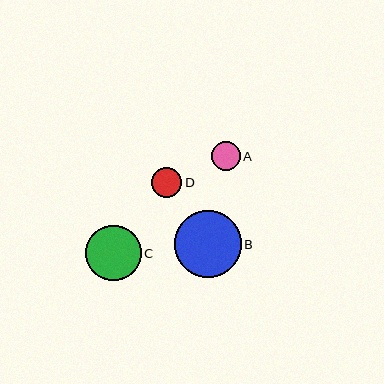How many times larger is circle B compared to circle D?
Circle B is approximately 2.2 times the size of circle D.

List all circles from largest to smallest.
From largest to smallest: B, C, D, A.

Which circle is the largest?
Circle B is the largest with a size of approximately 67 pixels.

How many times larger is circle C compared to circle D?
Circle C is approximately 1.8 times the size of circle D.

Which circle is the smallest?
Circle A is the smallest with a size of approximately 29 pixels.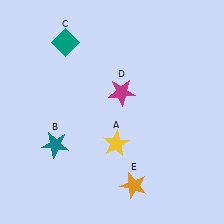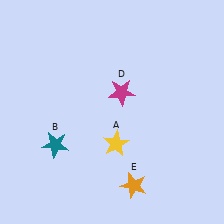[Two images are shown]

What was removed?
The teal diamond (C) was removed in Image 2.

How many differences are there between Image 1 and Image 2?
There is 1 difference between the two images.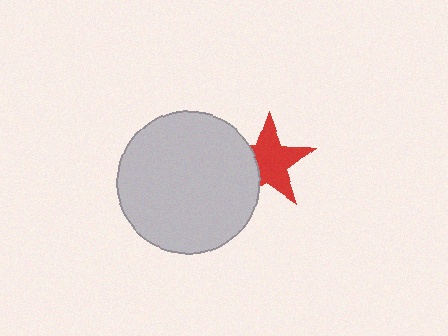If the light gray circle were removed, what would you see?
You would see the complete red star.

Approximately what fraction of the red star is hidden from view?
Roughly 31% of the red star is hidden behind the light gray circle.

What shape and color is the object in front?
The object in front is a light gray circle.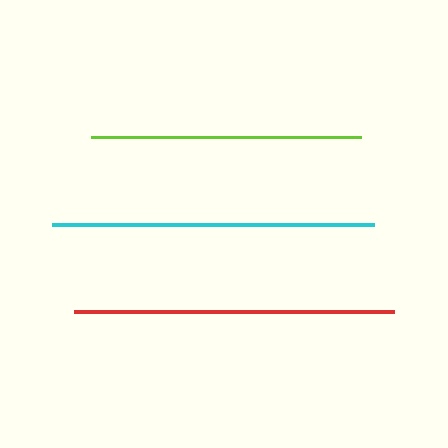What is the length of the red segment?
The red segment is approximately 320 pixels long.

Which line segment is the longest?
The cyan line is the longest at approximately 322 pixels.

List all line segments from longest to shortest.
From longest to shortest: cyan, red, lime.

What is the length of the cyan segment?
The cyan segment is approximately 322 pixels long.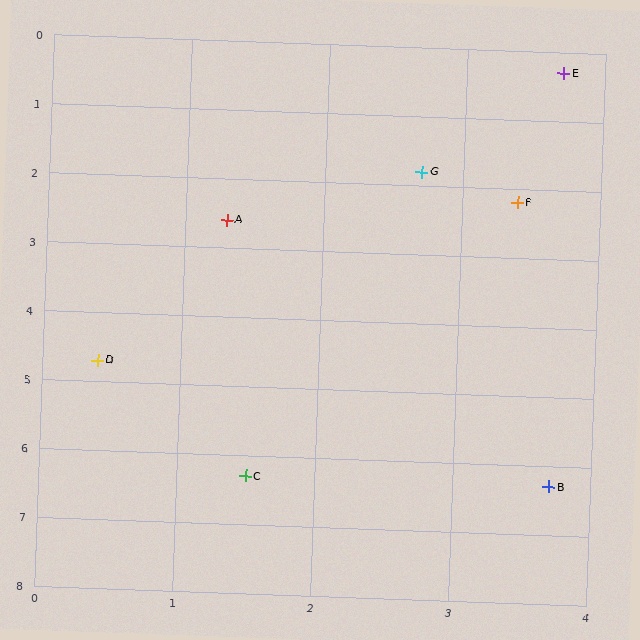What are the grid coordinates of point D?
Point D is at approximately (0.4, 4.7).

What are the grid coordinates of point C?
Point C is at approximately (1.5, 6.3).